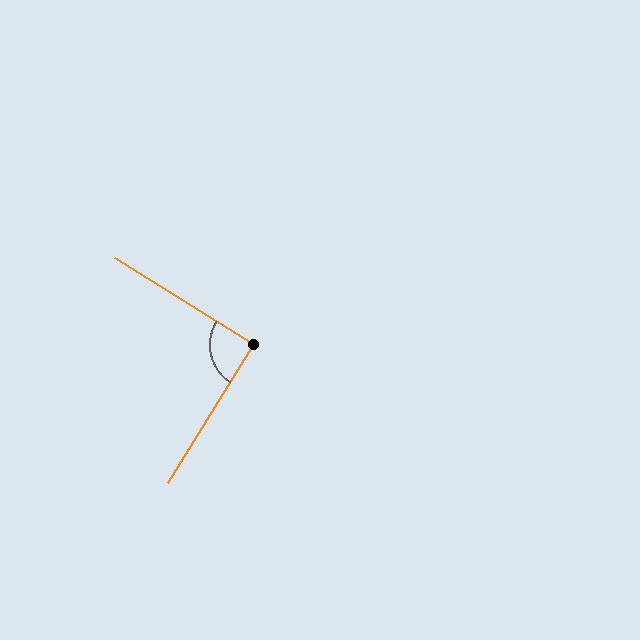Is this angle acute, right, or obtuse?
It is approximately a right angle.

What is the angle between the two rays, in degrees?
Approximately 90 degrees.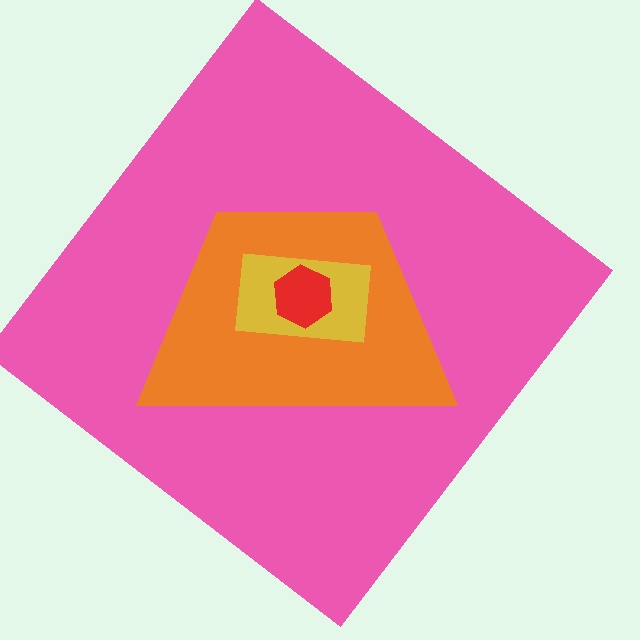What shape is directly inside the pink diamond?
The orange trapezoid.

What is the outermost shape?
The pink diamond.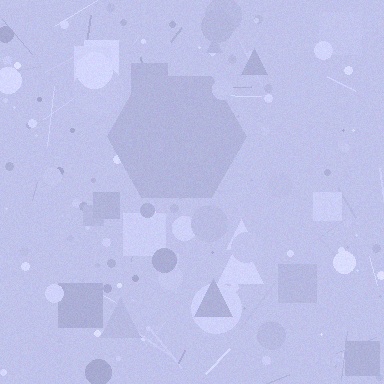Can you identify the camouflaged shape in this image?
The camouflaged shape is a hexagon.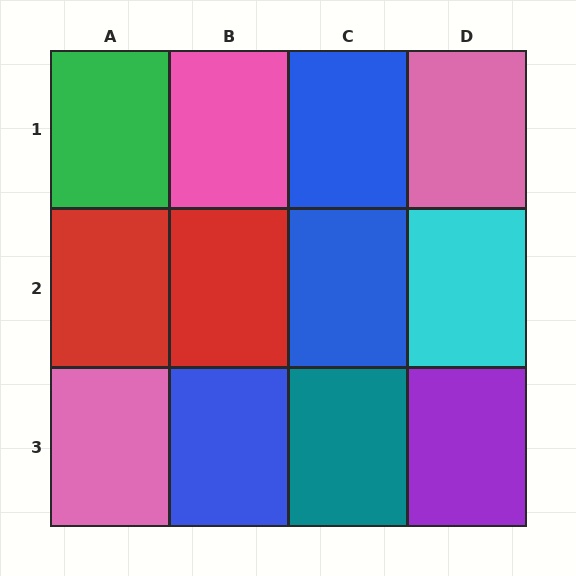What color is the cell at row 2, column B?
Red.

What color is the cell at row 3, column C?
Teal.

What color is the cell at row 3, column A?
Pink.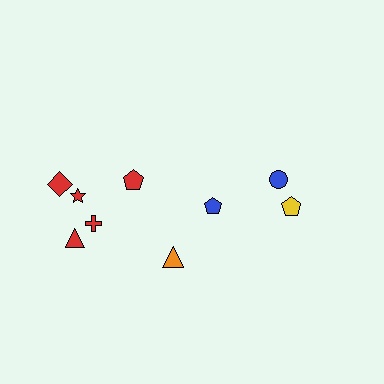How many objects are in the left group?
There are 6 objects.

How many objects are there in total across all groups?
There are 9 objects.